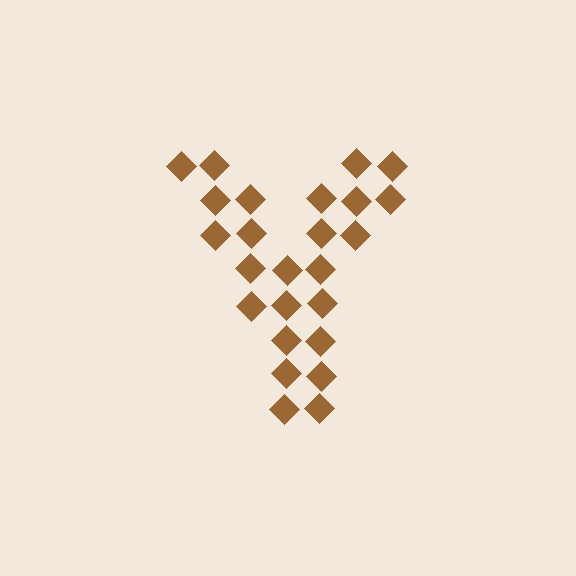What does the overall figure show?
The overall figure shows the letter Y.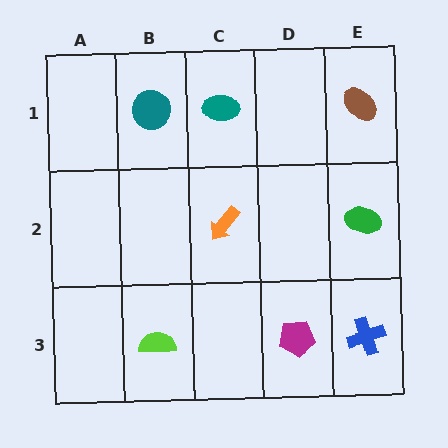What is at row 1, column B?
A teal circle.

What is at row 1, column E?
A brown ellipse.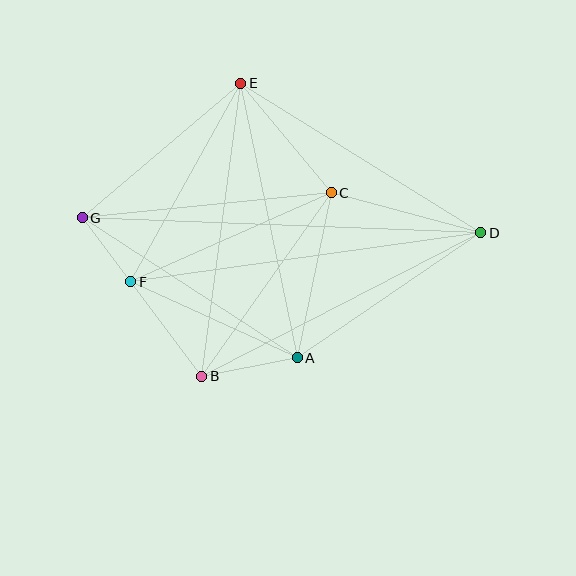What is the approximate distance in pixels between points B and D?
The distance between B and D is approximately 314 pixels.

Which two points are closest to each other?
Points F and G are closest to each other.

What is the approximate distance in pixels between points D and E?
The distance between D and E is approximately 283 pixels.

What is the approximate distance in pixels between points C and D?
The distance between C and D is approximately 155 pixels.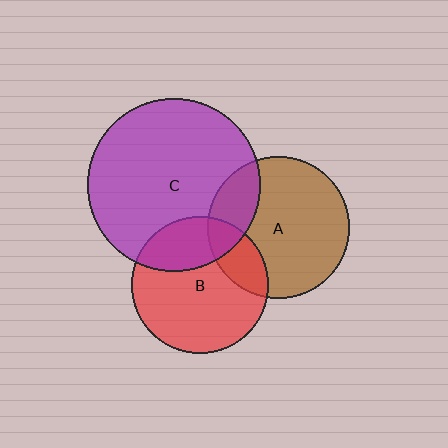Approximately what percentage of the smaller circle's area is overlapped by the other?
Approximately 20%.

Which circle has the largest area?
Circle C (purple).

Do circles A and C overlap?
Yes.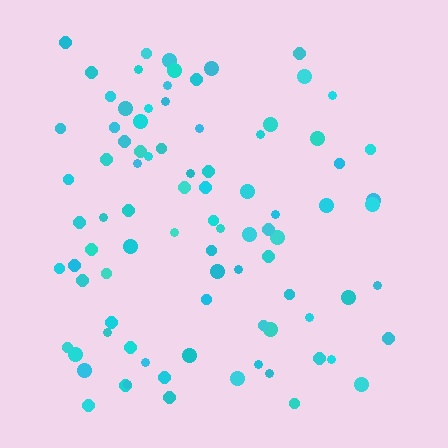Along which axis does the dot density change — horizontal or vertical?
Horizontal.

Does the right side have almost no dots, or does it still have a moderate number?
Still a moderate number, just noticeably fewer than the left.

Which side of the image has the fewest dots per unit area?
The right.